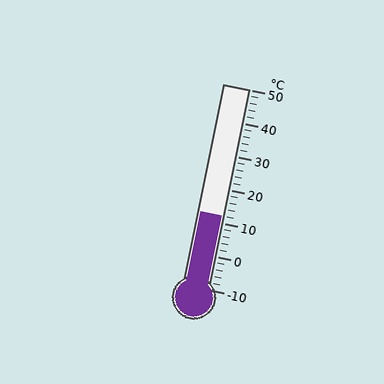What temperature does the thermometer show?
The thermometer shows approximately 12°C.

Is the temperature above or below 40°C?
The temperature is below 40°C.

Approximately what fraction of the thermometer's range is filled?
The thermometer is filled to approximately 35% of its range.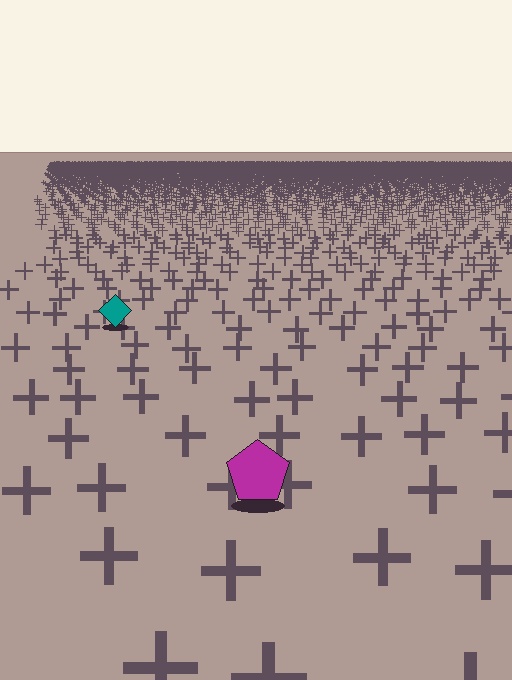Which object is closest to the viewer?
The magenta pentagon is closest. The texture marks near it are larger and more spread out.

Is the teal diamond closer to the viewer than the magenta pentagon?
No. The magenta pentagon is closer — you can tell from the texture gradient: the ground texture is coarser near it.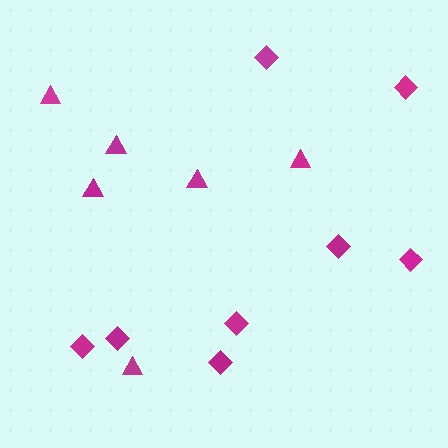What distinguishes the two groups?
There are 2 groups: one group of triangles (6) and one group of diamonds (8).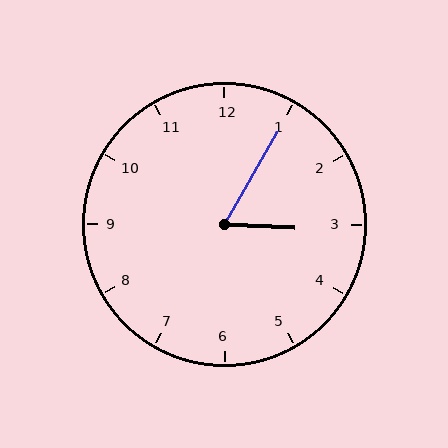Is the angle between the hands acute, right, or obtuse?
It is acute.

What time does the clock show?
3:05.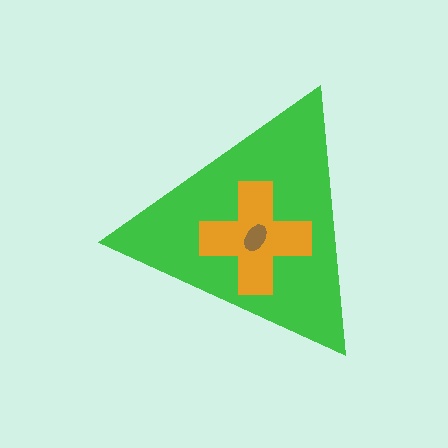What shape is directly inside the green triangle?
The orange cross.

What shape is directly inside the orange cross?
The brown ellipse.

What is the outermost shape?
The green triangle.